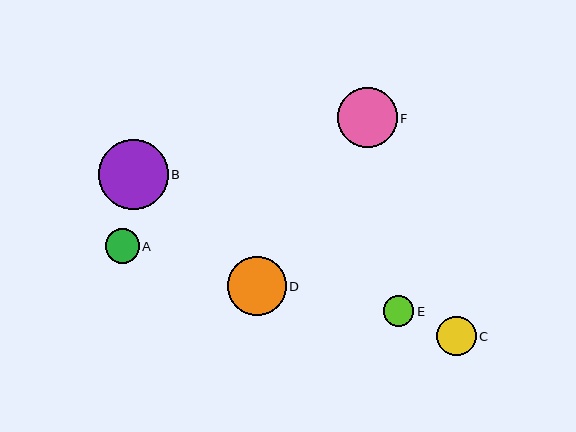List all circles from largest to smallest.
From largest to smallest: B, F, D, C, A, E.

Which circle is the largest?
Circle B is the largest with a size of approximately 70 pixels.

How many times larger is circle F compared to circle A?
Circle F is approximately 1.8 times the size of circle A.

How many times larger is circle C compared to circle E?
Circle C is approximately 1.3 times the size of circle E.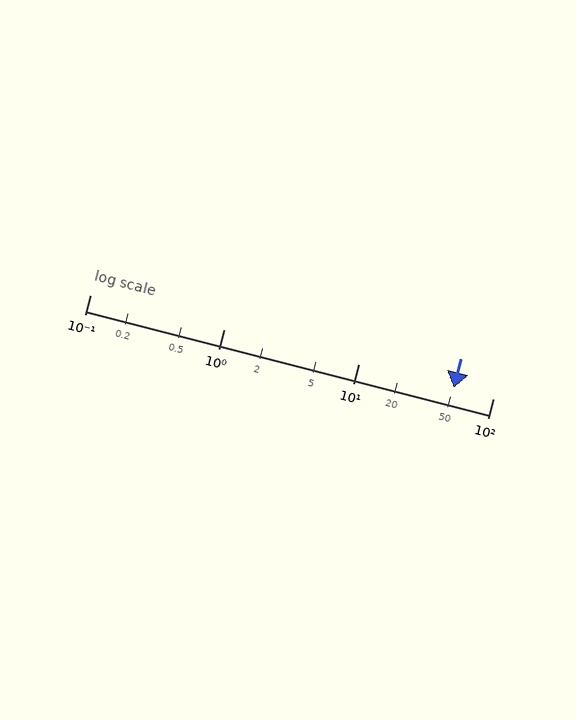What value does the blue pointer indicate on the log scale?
The pointer indicates approximately 51.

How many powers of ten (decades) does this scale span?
The scale spans 3 decades, from 0.1 to 100.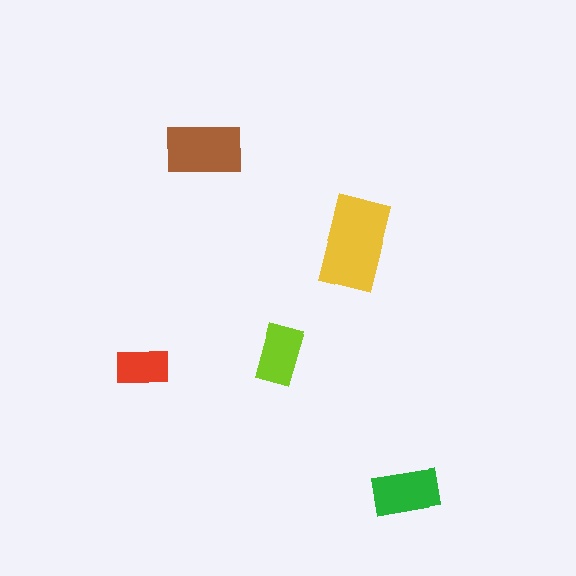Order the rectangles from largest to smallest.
the yellow one, the brown one, the green one, the lime one, the red one.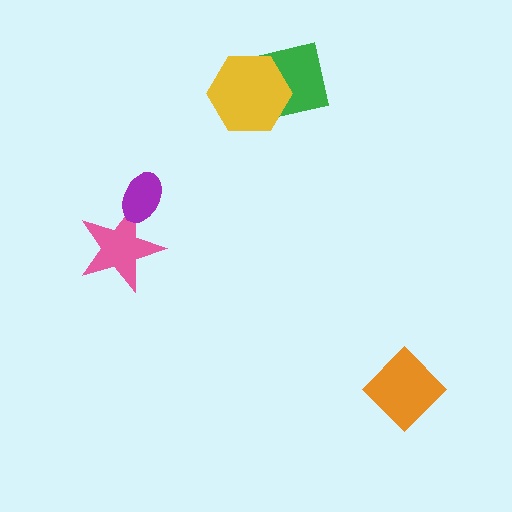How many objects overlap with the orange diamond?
0 objects overlap with the orange diamond.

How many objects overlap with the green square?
1 object overlaps with the green square.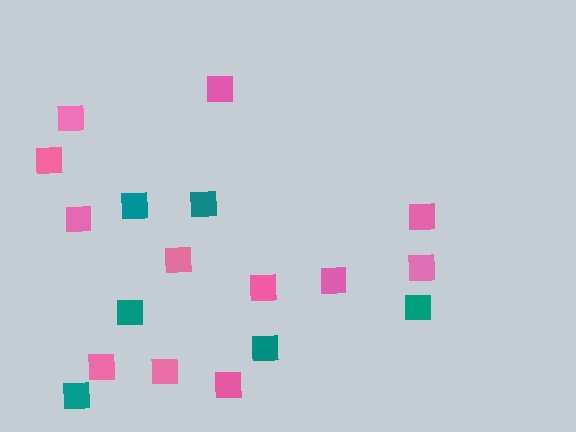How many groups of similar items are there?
There are 2 groups: one group of pink squares (12) and one group of teal squares (6).